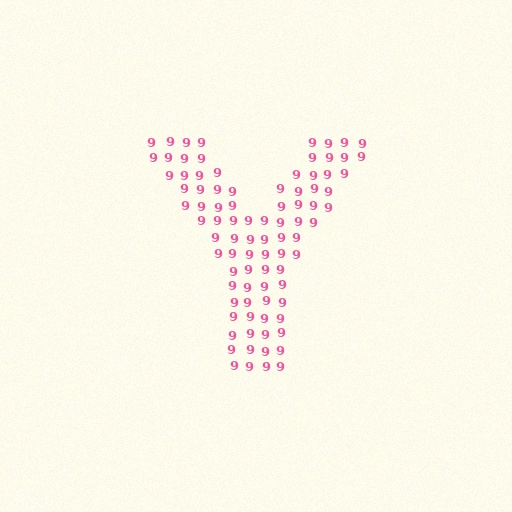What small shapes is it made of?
It is made of small digit 9's.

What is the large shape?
The large shape is the letter Y.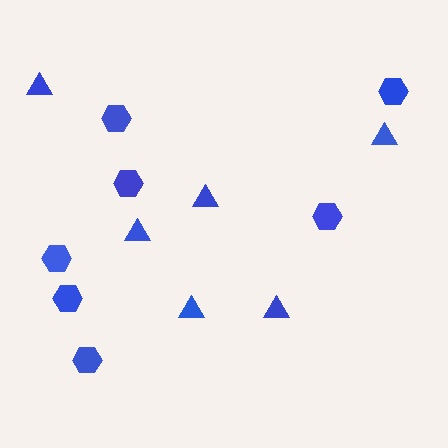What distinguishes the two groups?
There are 2 groups: one group of triangles (6) and one group of hexagons (7).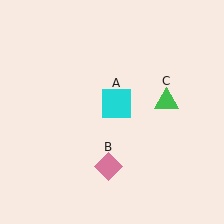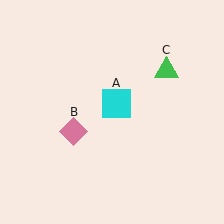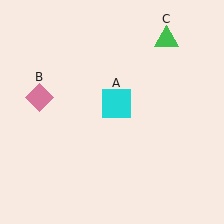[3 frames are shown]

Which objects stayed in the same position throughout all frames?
Cyan square (object A) remained stationary.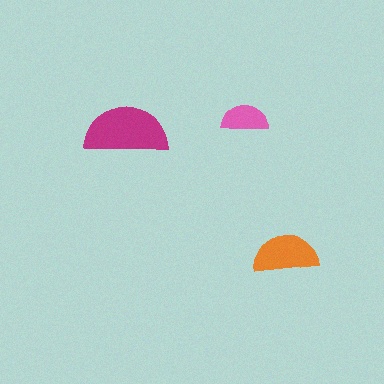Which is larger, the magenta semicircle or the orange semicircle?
The magenta one.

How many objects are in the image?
There are 3 objects in the image.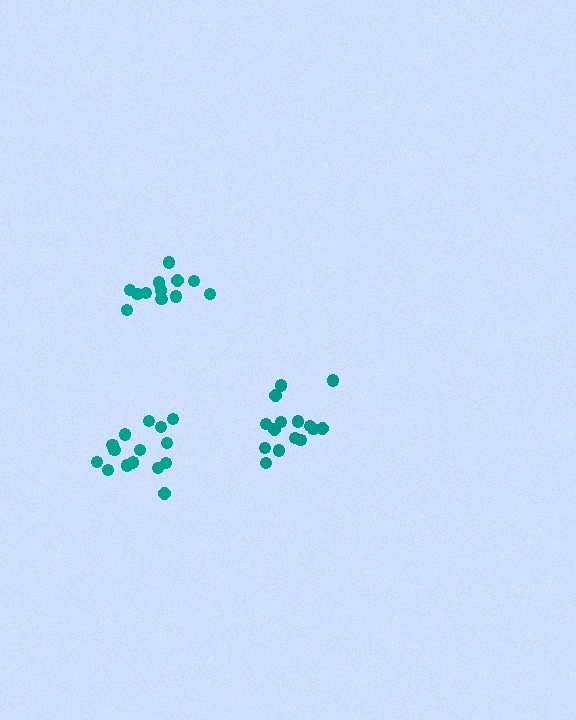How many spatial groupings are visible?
There are 3 spatial groupings.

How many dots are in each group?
Group 1: 15 dots, Group 2: 12 dots, Group 3: 15 dots (42 total).